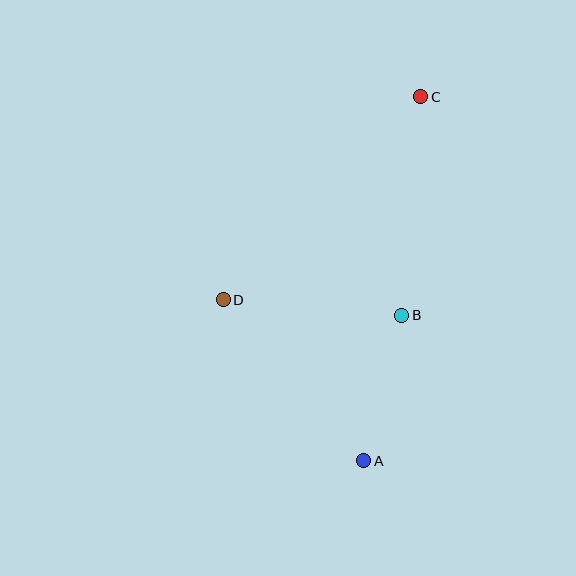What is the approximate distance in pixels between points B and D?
The distance between B and D is approximately 179 pixels.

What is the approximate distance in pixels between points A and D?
The distance between A and D is approximately 213 pixels.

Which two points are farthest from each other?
Points A and C are farthest from each other.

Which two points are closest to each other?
Points A and B are closest to each other.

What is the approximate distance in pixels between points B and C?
The distance between B and C is approximately 219 pixels.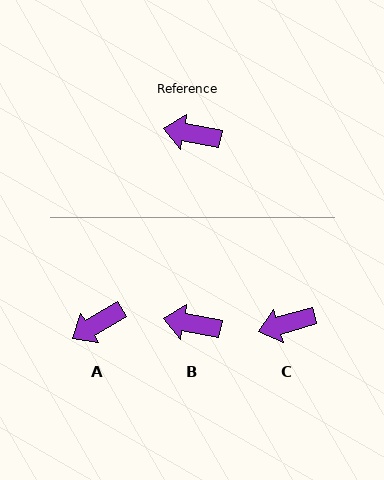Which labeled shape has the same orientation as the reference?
B.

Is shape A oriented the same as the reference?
No, it is off by about 42 degrees.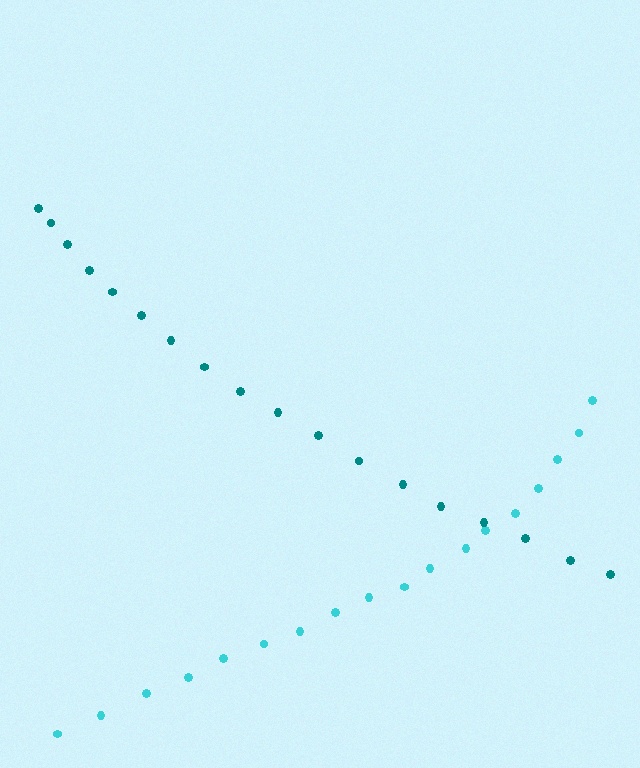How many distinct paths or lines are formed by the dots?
There are 2 distinct paths.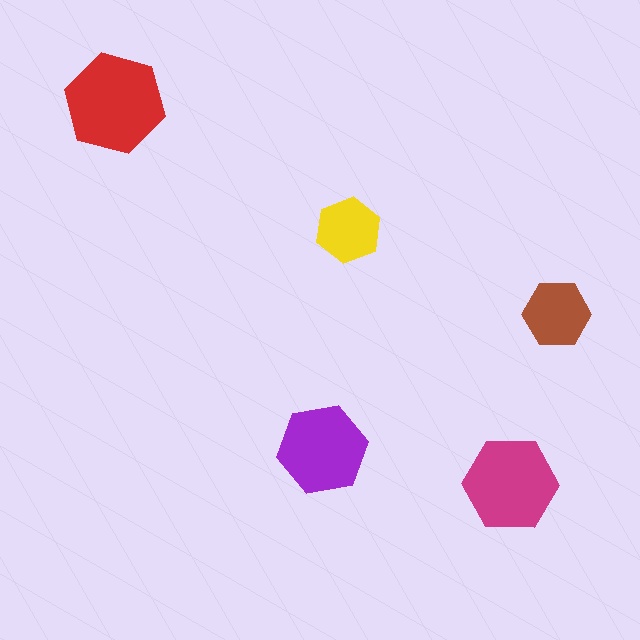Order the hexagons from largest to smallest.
the red one, the magenta one, the purple one, the brown one, the yellow one.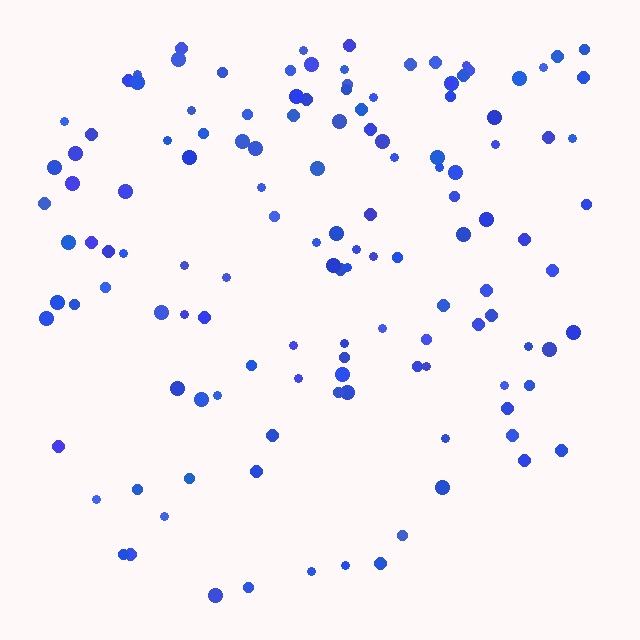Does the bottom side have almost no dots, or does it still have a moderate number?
Still a moderate number, just noticeably fewer than the top.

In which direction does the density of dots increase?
From bottom to top, with the top side densest.